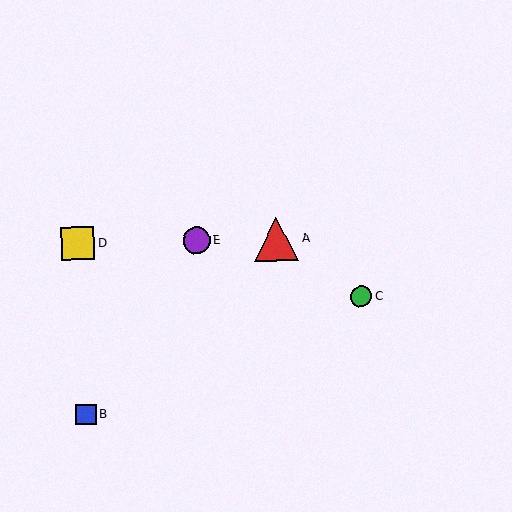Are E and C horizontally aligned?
No, E is at y≈241 and C is at y≈297.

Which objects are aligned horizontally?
Objects A, D, E are aligned horizontally.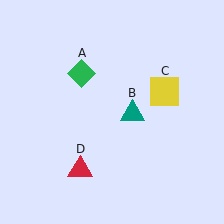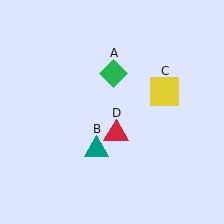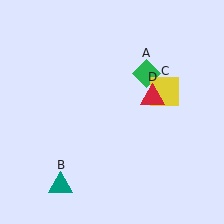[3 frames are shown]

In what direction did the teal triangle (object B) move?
The teal triangle (object B) moved down and to the left.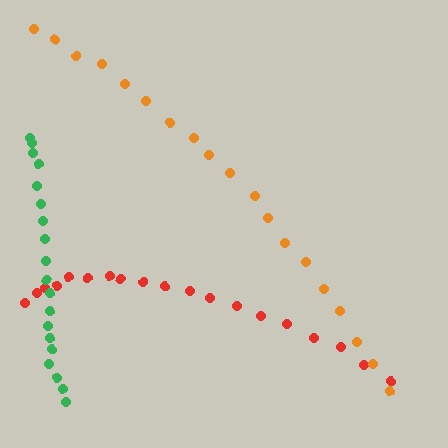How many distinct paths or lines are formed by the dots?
There are 3 distinct paths.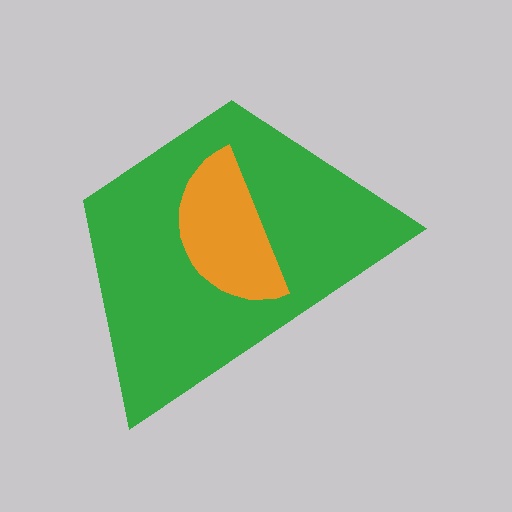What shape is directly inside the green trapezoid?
The orange semicircle.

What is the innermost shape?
The orange semicircle.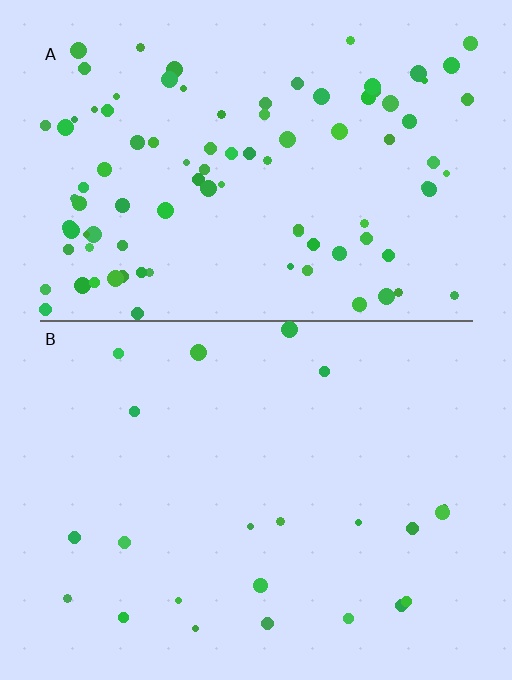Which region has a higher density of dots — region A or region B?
A (the top).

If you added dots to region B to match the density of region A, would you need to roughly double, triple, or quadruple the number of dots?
Approximately quadruple.